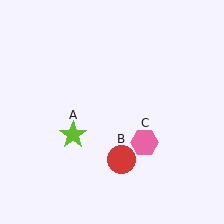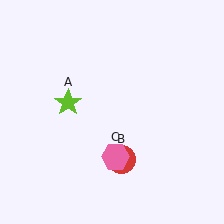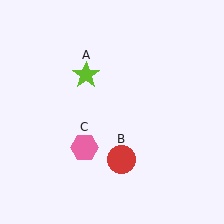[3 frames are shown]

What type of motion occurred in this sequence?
The lime star (object A), pink hexagon (object C) rotated clockwise around the center of the scene.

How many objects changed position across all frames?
2 objects changed position: lime star (object A), pink hexagon (object C).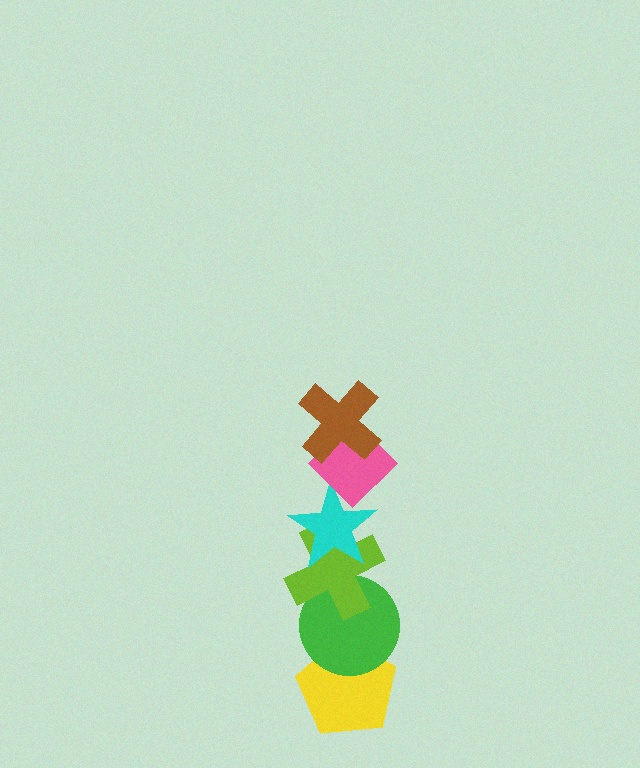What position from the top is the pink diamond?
The pink diamond is 2nd from the top.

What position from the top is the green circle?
The green circle is 5th from the top.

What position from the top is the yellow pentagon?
The yellow pentagon is 6th from the top.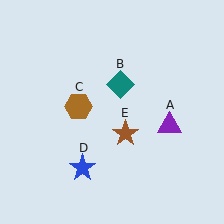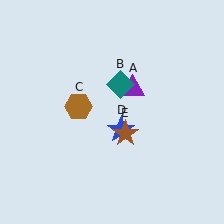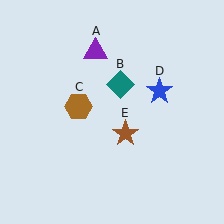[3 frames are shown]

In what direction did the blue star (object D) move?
The blue star (object D) moved up and to the right.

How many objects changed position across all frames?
2 objects changed position: purple triangle (object A), blue star (object D).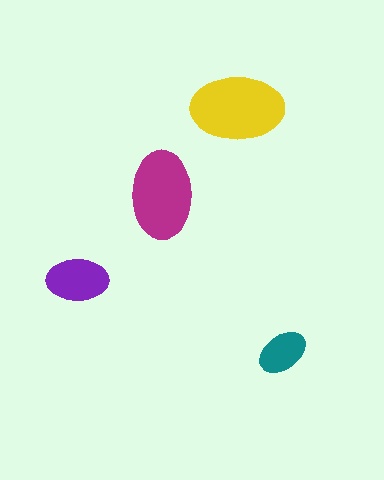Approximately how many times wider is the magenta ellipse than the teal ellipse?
About 2 times wider.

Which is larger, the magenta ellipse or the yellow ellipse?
The yellow one.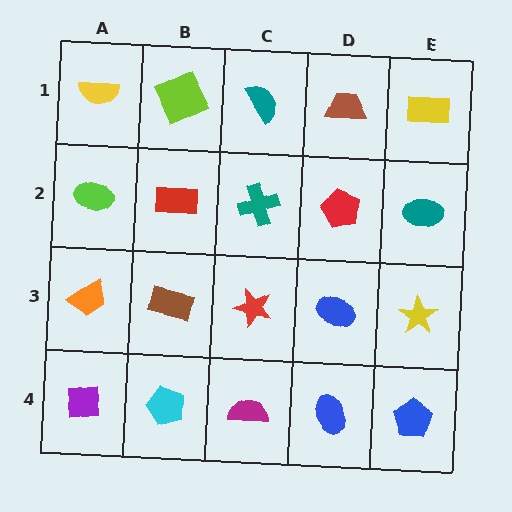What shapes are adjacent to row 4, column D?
A blue ellipse (row 3, column D), a magenta semicircle (row 4, column C), a blue pentagon (row 4, column E).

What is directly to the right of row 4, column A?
A cyan pentagon.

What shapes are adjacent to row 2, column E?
A yellow rectangle (row 1, column E), a yellow star (row 3, column E), a red pentagon (row 2, column D).